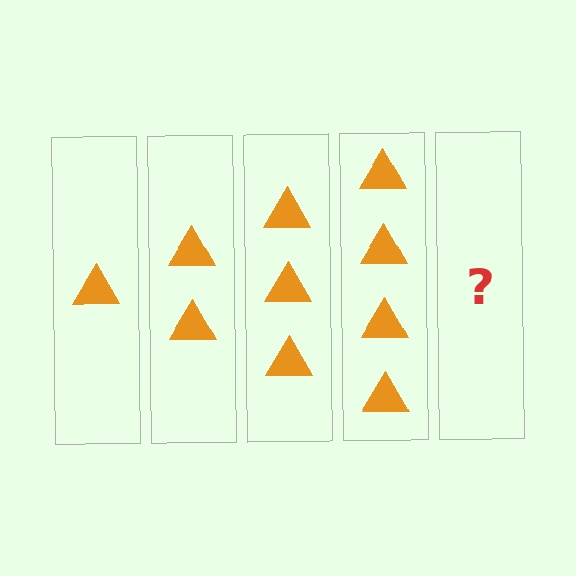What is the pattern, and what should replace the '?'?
The pattern is that each step adds one more triangle. The '?' should be 5 triangles.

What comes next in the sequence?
The next element should be 5 triangles.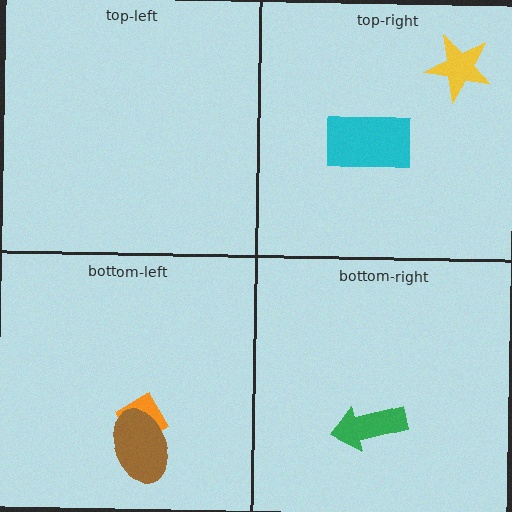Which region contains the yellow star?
The top-right region.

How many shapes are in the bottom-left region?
2.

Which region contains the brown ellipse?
The bottom-left region.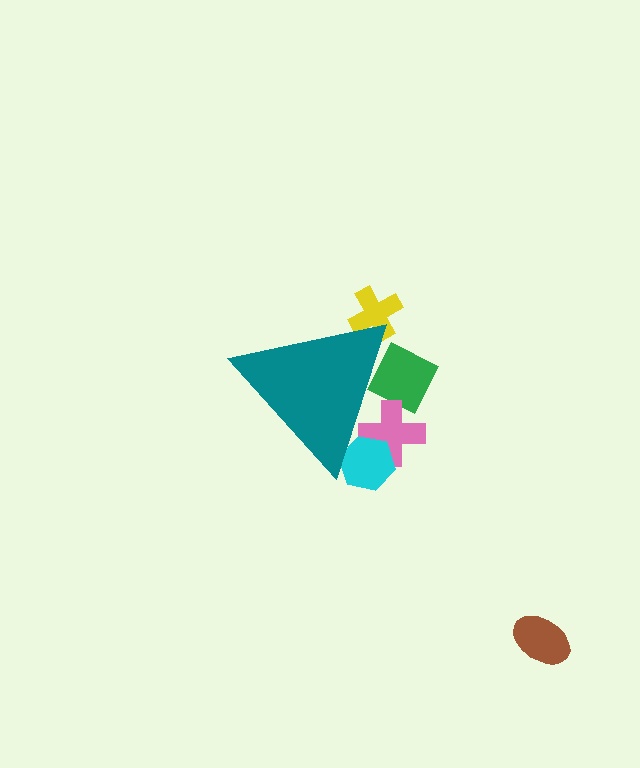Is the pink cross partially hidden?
Yes, the pink cross is partially hidden behind the teal triangle.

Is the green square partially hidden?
Yes, the green square is partially hidden behind the teal triangle.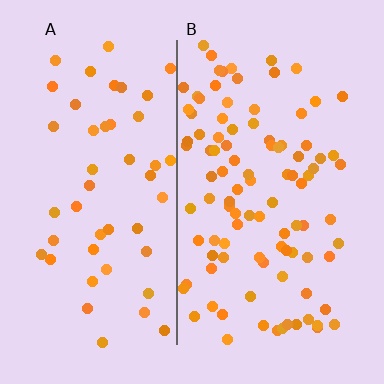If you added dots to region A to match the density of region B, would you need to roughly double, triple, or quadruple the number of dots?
Approximately double.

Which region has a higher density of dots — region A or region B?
B (the right).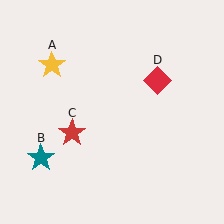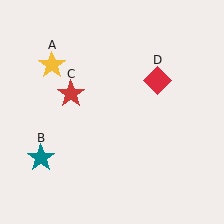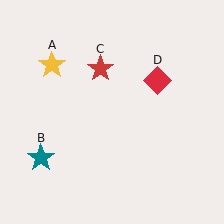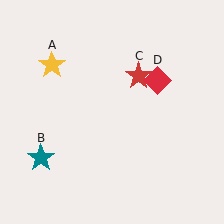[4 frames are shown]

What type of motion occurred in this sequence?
The red star (object C) rotated clockwise around the center of the scene.